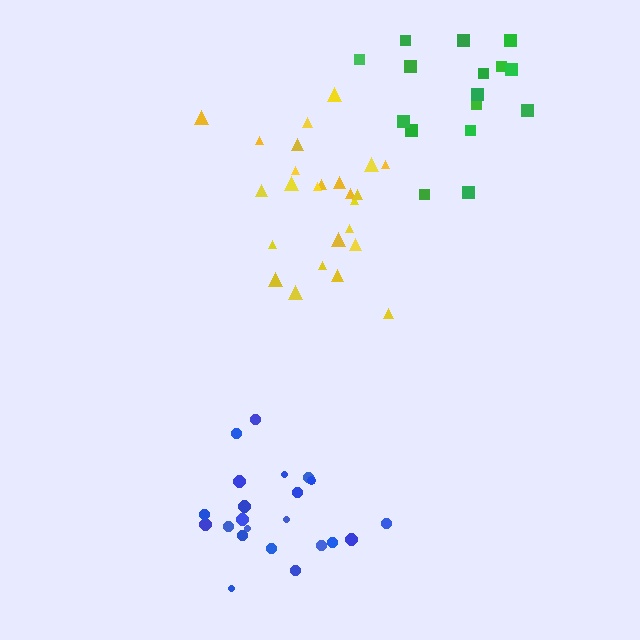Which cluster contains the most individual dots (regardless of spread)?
Yellow (25).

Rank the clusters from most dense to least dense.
blue, yellow, green.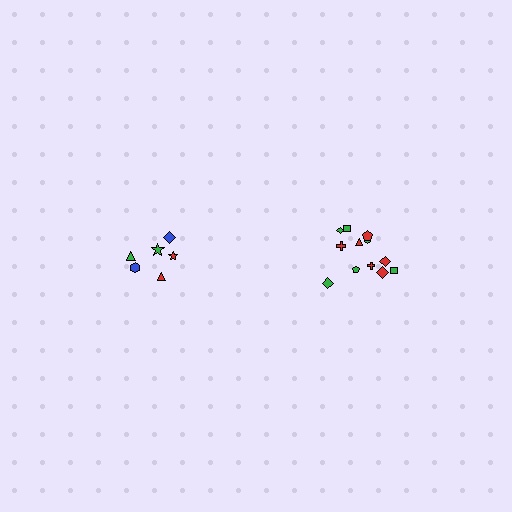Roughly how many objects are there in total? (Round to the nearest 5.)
Roughly 20 objects in total.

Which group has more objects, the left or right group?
The right group.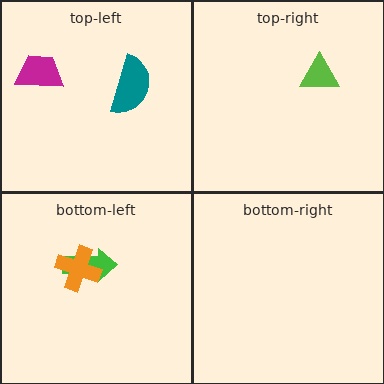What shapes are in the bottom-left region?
The green arrow, the orange cross.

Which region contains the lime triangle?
The top-right region.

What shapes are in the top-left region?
The teal semicircle, the magenta trapezoid.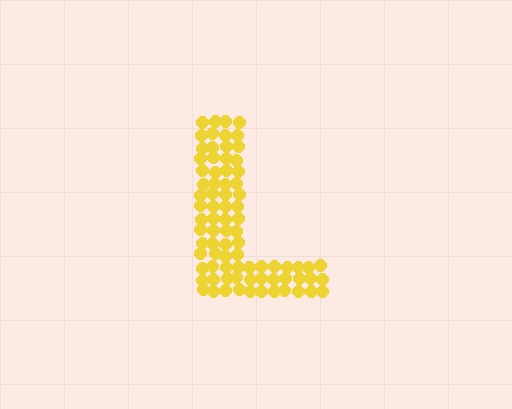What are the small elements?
The small elements are circles.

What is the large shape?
The large shape is the letter L.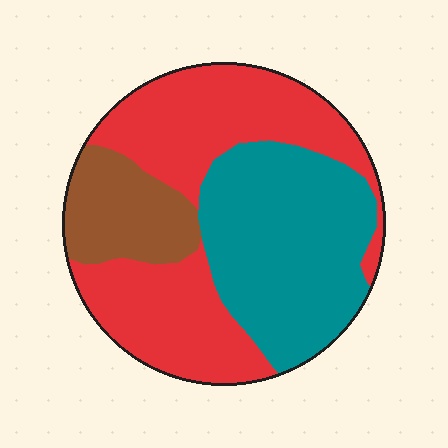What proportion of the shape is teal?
Teal takes up between a third and a half of the shape.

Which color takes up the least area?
Brown, at roughly 15%.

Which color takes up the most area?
Red, at roughly 50%.